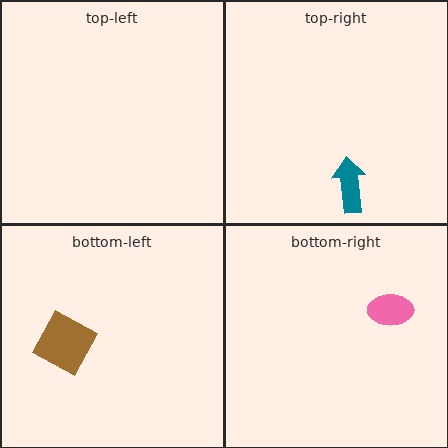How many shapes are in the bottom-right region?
1.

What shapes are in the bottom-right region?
The pink ellipse.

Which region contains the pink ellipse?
The bottom-right region.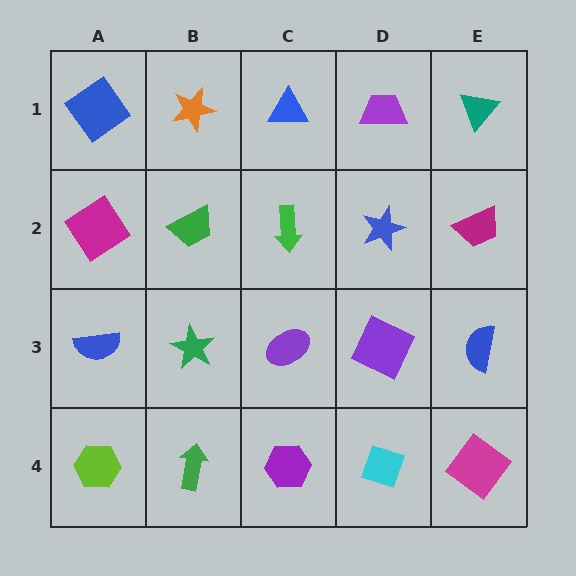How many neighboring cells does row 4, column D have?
3.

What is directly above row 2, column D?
A purple trapezoid.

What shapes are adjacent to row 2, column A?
A blue diamond (row 1, column A), a blue semicircle (row 3, column A), a green trapezoid (row 2, column B).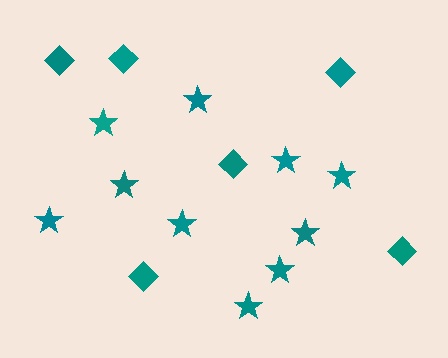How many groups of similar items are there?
There are 2 groups: one group of diamonds (6) and one group of stars (10).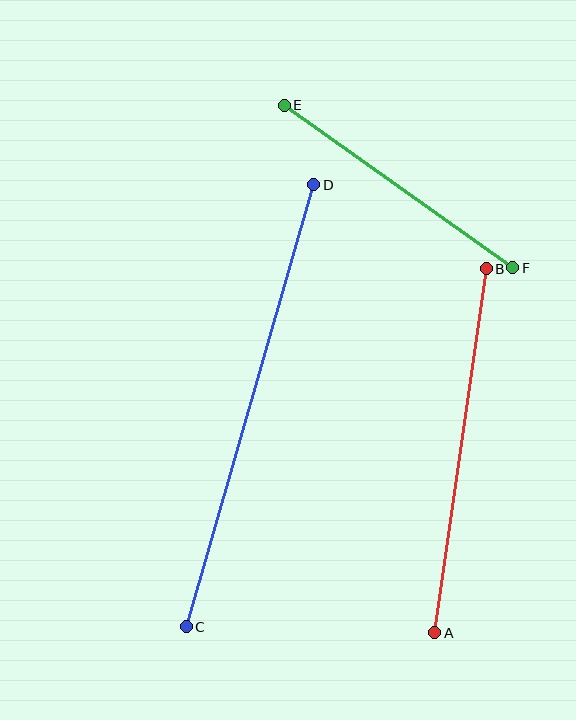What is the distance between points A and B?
The distance is approximately 368 pixels.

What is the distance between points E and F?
The distance is approximately 280 pixels.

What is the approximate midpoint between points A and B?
The midpoint is at approximately (460, 451) pixels.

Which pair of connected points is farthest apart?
Points C and D are farthest apart.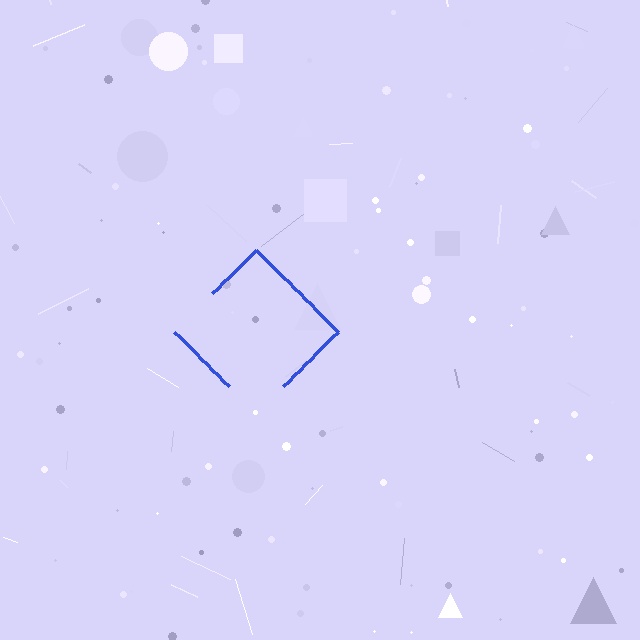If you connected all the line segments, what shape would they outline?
They would outline a diamond.